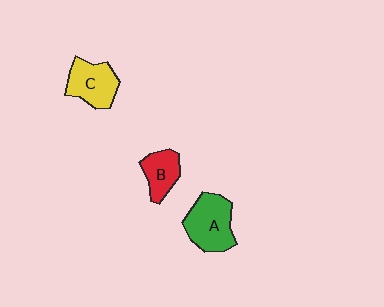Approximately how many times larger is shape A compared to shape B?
Approximately 1.6 times.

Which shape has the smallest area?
Shape B (red).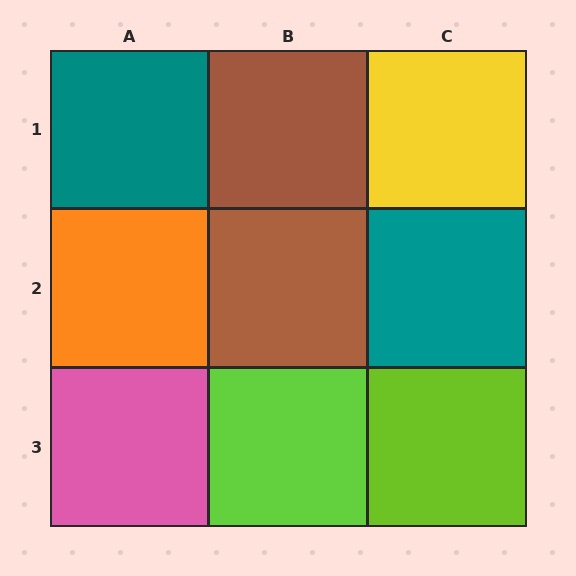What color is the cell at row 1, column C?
Yellow.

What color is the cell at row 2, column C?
Teal.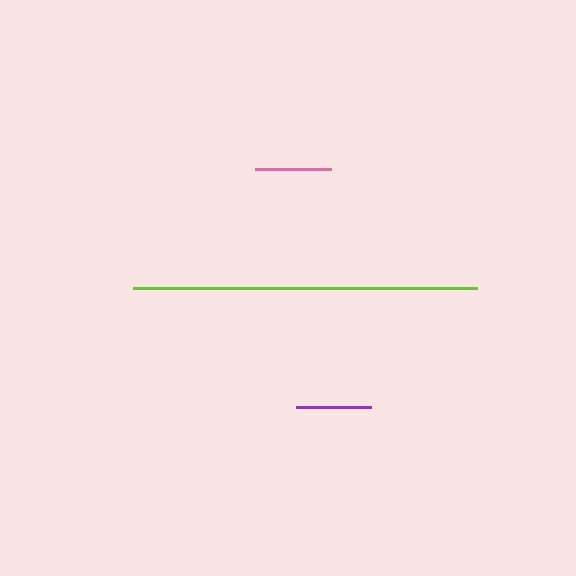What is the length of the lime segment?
The lime segment is approximately 345 pixels long.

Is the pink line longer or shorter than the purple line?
The pink line is longer than the purple line.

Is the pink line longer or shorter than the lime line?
The lime line is longer than the pink line.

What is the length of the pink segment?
The pink segment is approximately 76 pixels long.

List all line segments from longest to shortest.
From longest to shortest: lime, pink, purple.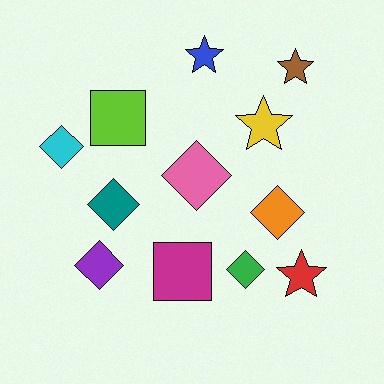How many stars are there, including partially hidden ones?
There are 4 stars.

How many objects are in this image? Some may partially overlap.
There are 12 objects.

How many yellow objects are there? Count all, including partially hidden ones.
There is 1 yellow object.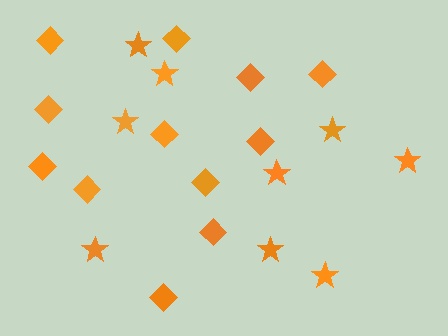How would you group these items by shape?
There are 2 groups: one group of diamonds (12) and one group of stars (9).